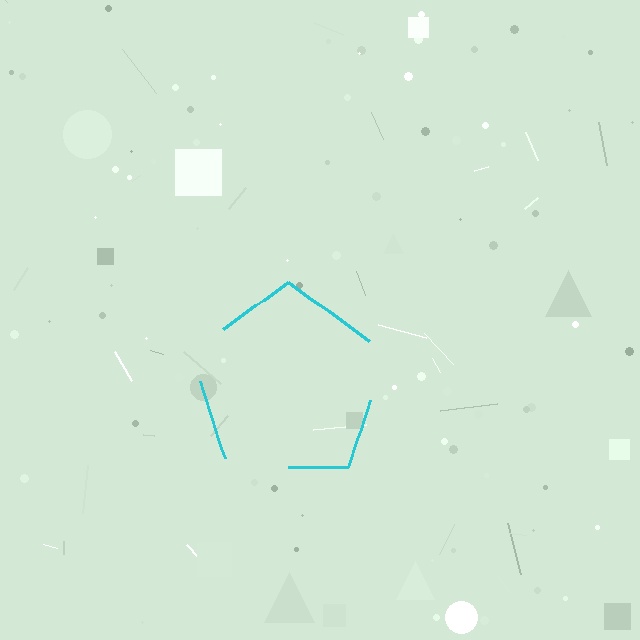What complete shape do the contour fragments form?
The contour fragments form a pentagon.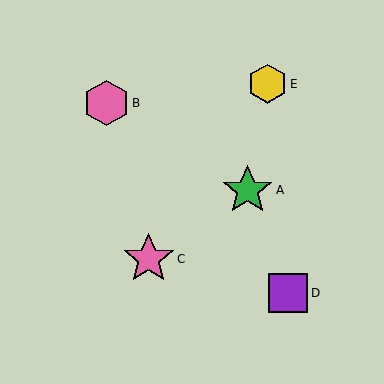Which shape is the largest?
The pink star (labeled C) is the largest.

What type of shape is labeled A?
Shape A is a green star.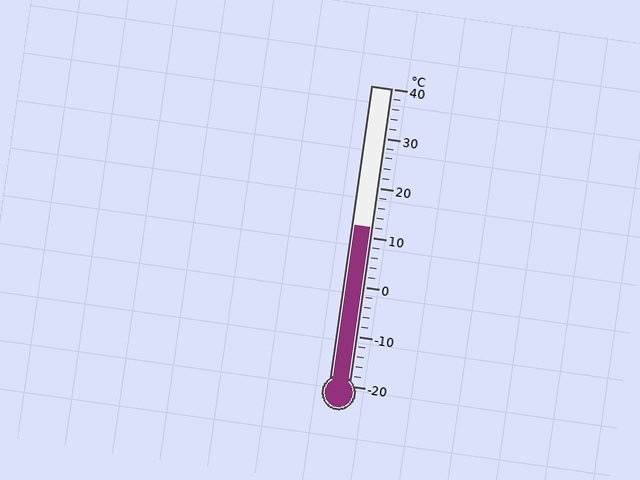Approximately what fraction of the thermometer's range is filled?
The thermometer is filled to approximately 55% of its range.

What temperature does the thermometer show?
The thermometer shows approximately 12°C.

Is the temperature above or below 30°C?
The temperature is below 30°C.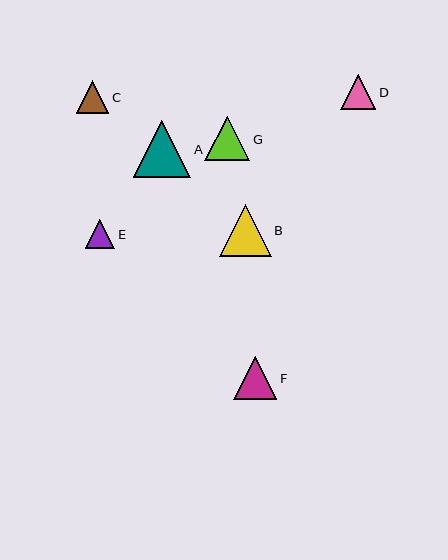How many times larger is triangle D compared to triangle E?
Triangle D is approximately 1.2 times the size of triangle E.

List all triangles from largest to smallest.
From largest to smallest: A, B, G, F, D, C, E.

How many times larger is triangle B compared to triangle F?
Triangle B is approximately 1.2 times the size of triangle F.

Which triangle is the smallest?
Triangle E is the smallest with a size of approximately 30 pixels.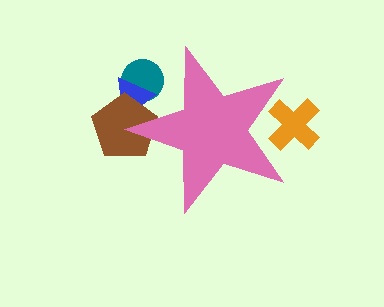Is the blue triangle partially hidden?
Yes, the blue triangle is partially hidden behind the pink star.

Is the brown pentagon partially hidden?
Yes, the brown pentagon is partially hidden behind the pink star.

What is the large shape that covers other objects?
A pink star.